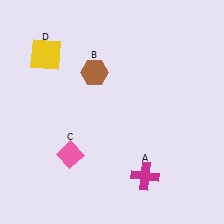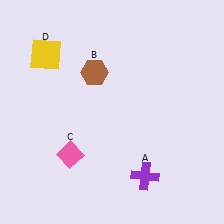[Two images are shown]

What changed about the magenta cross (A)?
In Image 1, A is magenta. In Image 2, it changed to purple.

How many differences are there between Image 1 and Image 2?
There is 1 difference between the two images.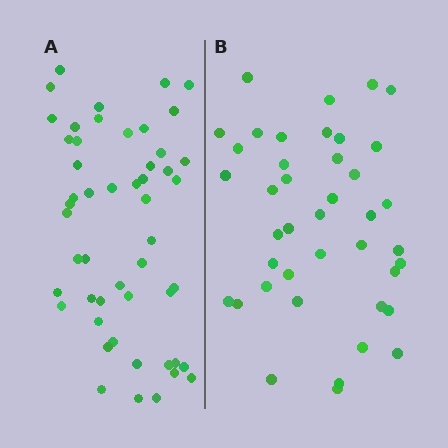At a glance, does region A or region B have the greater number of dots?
Region A (the left region) has more dots.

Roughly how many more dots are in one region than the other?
Region A has roughly 10 or so more dots than region B.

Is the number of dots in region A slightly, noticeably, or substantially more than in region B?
Region A has only slightly more — the two regions are fairly close. The ratio is roughly 1.2 to 1.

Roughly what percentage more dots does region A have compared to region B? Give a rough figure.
About 25% more.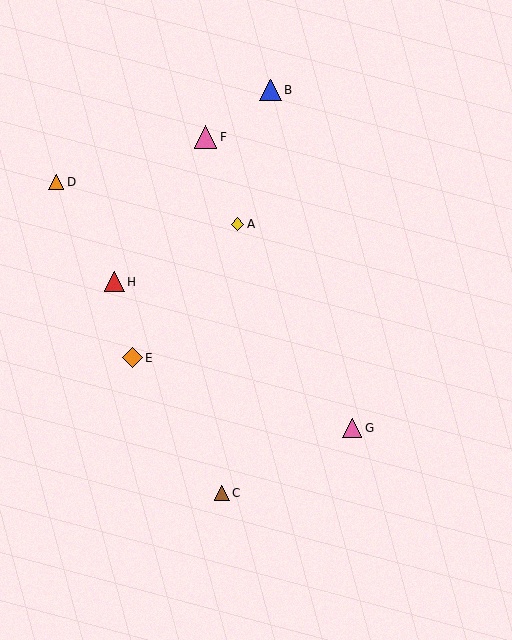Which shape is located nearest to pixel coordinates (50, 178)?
The orange triangle (labeled D) at (56, 182) is nearest to that location.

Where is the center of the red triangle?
The center of the red triangle is at (114, 282).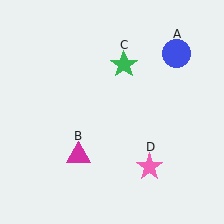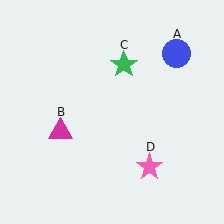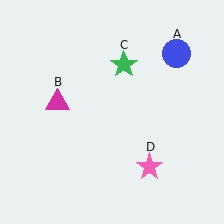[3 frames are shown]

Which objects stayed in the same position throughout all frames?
Blue circle (object A) and green star (object C) and pink star (object D) remained stationary.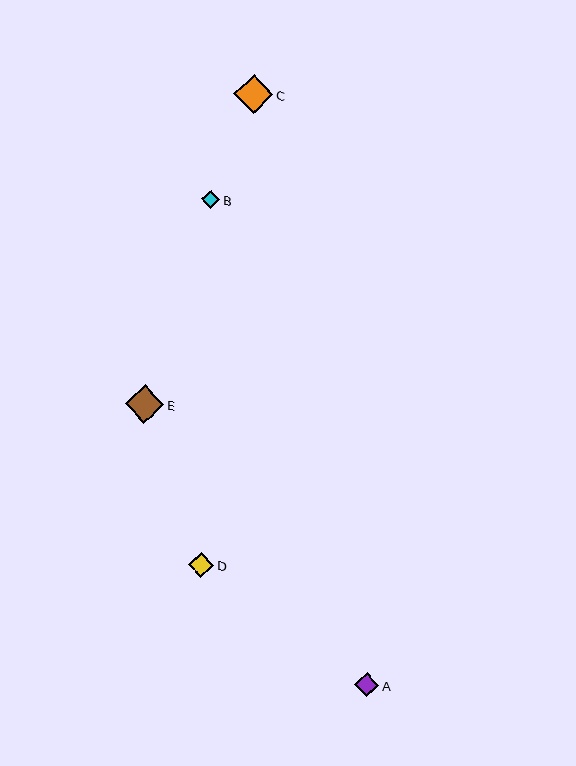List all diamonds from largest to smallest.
From largest to smallest: C, E, D, A, B.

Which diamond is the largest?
Diamond C is the largest with a size of approximately 39 pixels.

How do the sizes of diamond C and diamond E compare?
Diamond C and diamond E are approximately the same size.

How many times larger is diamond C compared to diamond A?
Diamond C is approximately 1.7 times the size of diamond A.